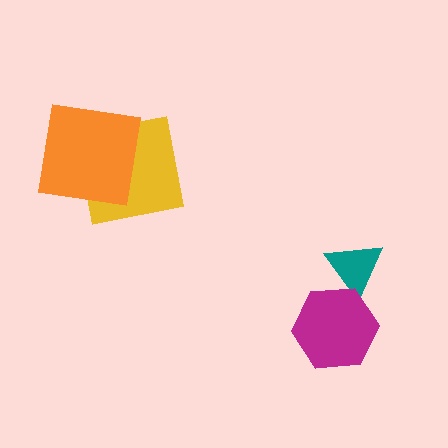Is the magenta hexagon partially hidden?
No, no other shape covers it.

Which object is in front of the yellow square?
The orange square is in front of the yellow square.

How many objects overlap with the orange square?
1 object overlaps with the orange square.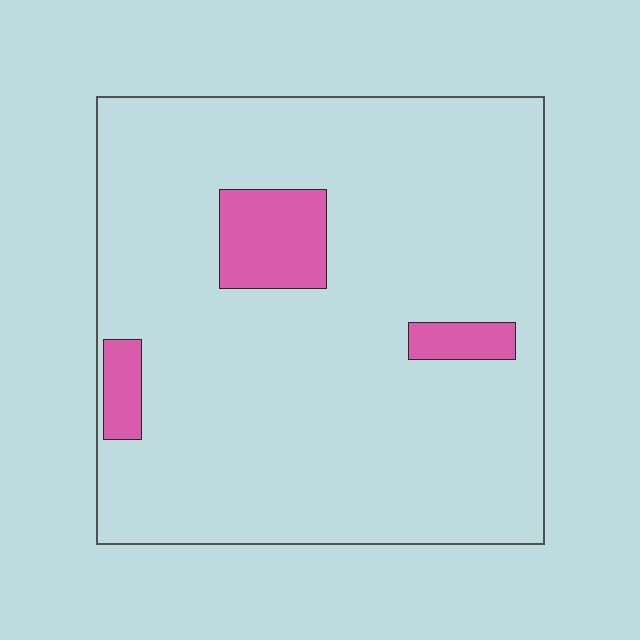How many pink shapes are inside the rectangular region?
3.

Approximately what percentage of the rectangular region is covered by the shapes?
Approximately 10%.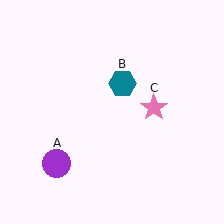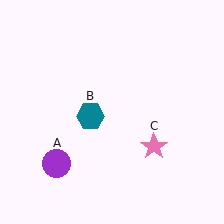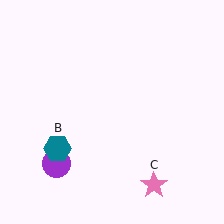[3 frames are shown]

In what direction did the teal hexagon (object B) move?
The teal hexagon (object B) moved down and to the left.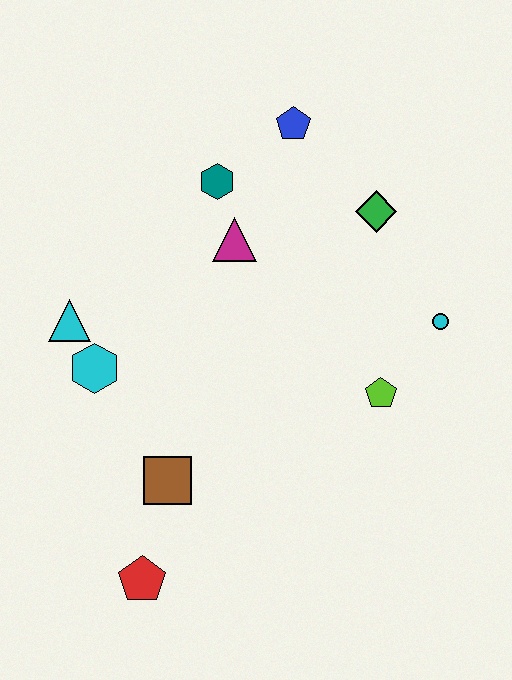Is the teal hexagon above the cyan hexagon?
Yes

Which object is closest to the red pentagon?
The brown square is closest to the red pentagon.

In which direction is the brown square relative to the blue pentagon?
The brown square is below the blue pentagon.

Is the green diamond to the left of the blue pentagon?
No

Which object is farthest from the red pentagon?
The blue pentagon is farthest from the red pentagon.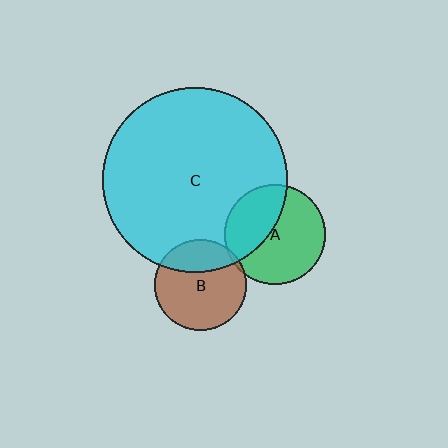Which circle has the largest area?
Circle C (cyan).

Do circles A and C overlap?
Yes.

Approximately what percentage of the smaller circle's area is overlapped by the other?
Approximately 40%.